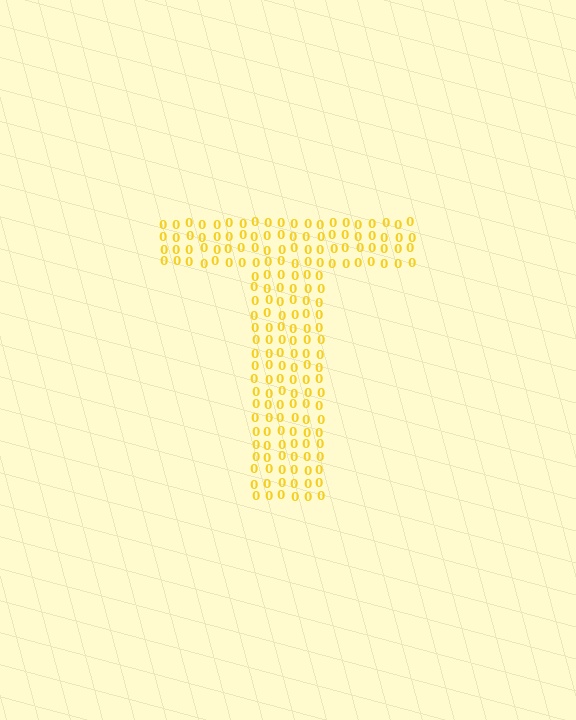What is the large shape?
The large shape is the letter T.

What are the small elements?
The small elements are digit 0's.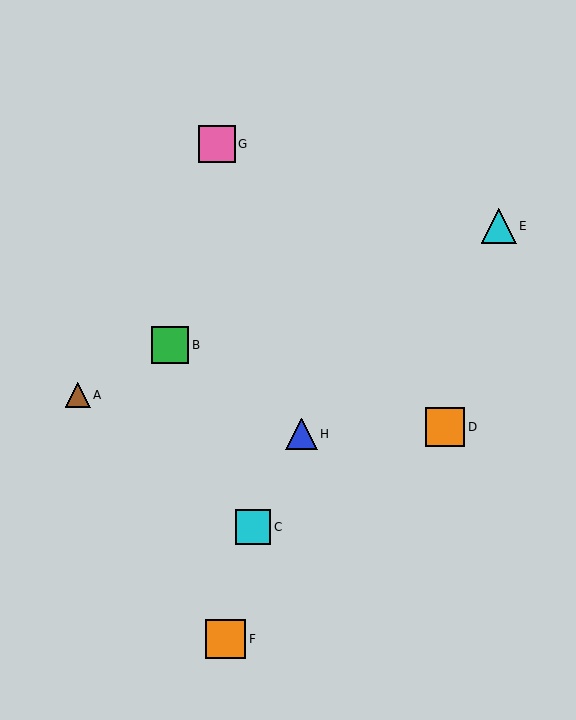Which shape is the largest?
The orange square (labeled F) is the largest.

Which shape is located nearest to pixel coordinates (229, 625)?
The orange square (labeled F) at (226, 639) is nearest to that location.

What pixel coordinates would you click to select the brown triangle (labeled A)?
Click at (78, 395) to select the brown triangle A.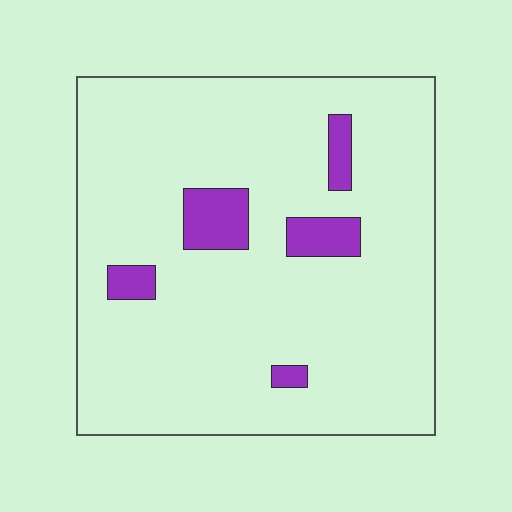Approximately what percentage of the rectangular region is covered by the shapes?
Approximately 10%.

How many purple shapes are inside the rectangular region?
5.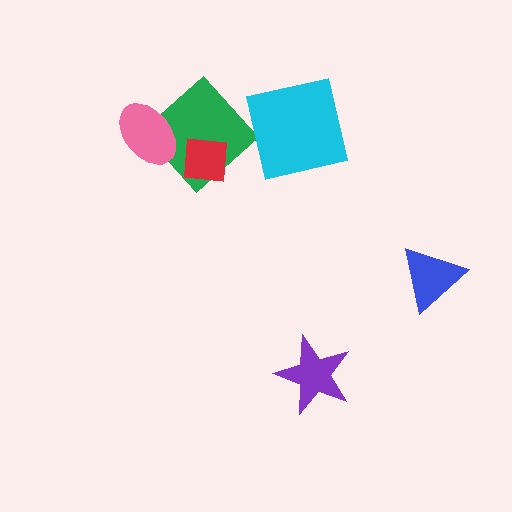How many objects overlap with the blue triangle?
0 objects overlap with the blue triangle.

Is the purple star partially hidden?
No, no other shape covers it.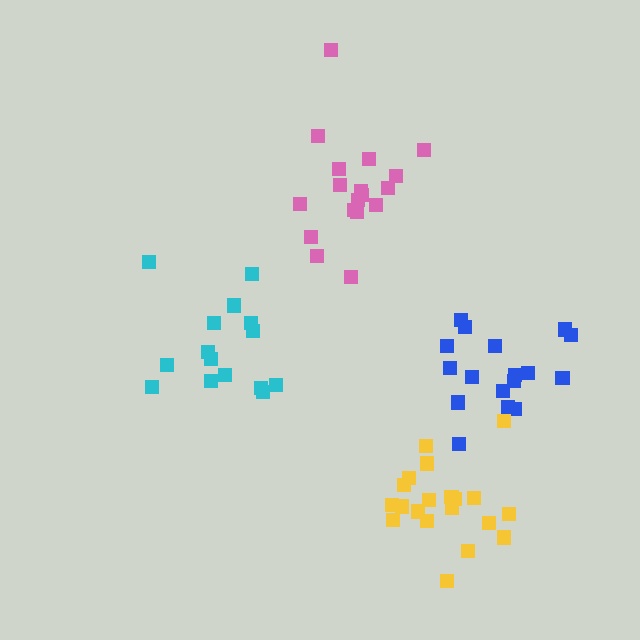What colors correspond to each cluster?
The clusters are colored: cyan, blue, yellow, pink.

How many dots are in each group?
Group 1: 15 dots, Group 2: 17 dots, Group 3: 20 dots, Group 4: 18 dots (70 total).